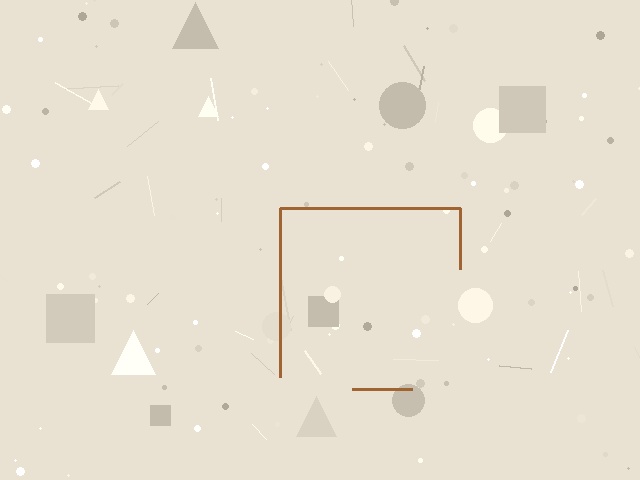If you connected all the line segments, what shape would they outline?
They would outline a square.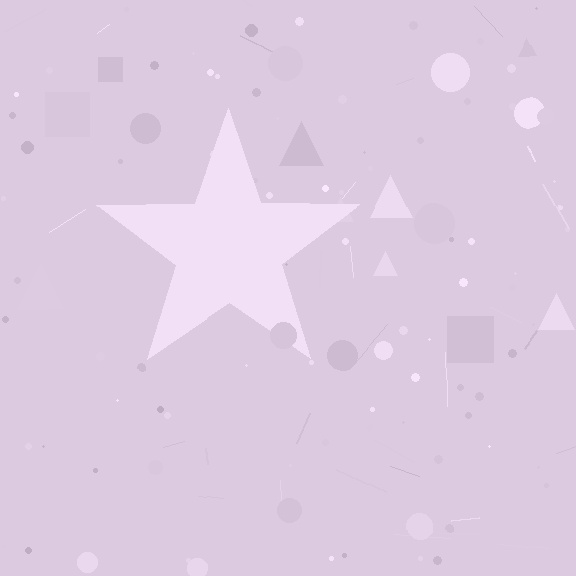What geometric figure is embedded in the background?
A star is embedded in the background.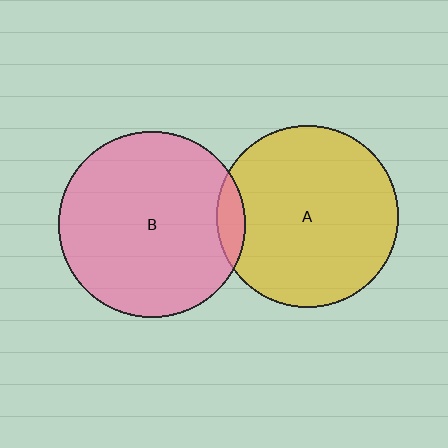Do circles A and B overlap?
Yes.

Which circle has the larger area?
Circle B (pink).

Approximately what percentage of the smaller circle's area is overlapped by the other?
Approximately 5%.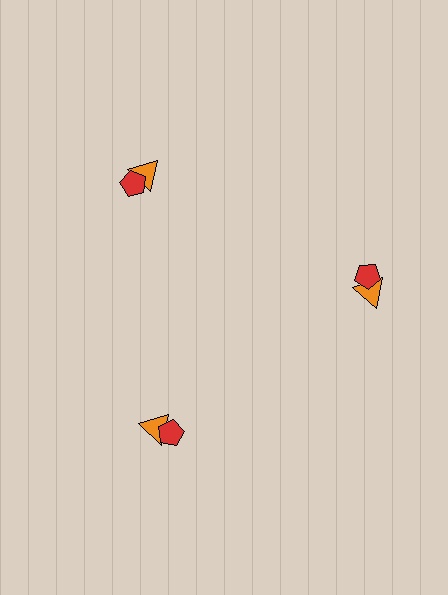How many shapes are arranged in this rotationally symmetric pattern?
There are 6 shapes, arranged in 3 groups of 2.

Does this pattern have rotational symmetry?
Yes, this pattern has 3-fold rotational symmetry. It looks the same after rotating 120 degrees around the center.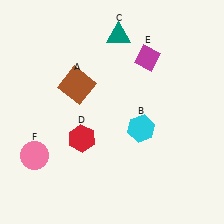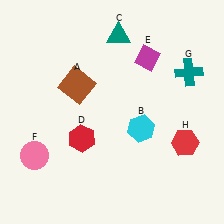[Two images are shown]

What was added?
A teal cross (G), a red hexagon (H) were added in Image 2.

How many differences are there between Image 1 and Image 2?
There are 2 differences between the two images.